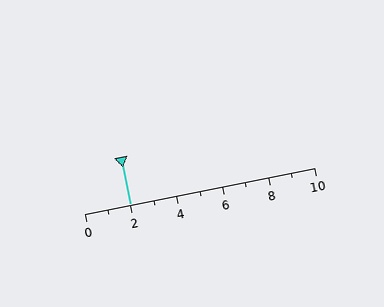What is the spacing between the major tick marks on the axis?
The major ticks are spaced 2 apart.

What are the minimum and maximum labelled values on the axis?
The axis runs from 0 to 10.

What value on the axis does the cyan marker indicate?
The marker indicates approximately 2.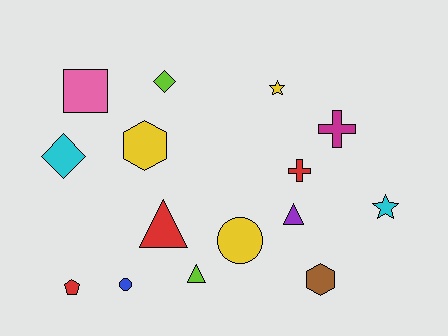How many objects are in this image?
There are 15 objects.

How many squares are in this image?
There is 1 square.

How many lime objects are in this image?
There are 2 lime objects.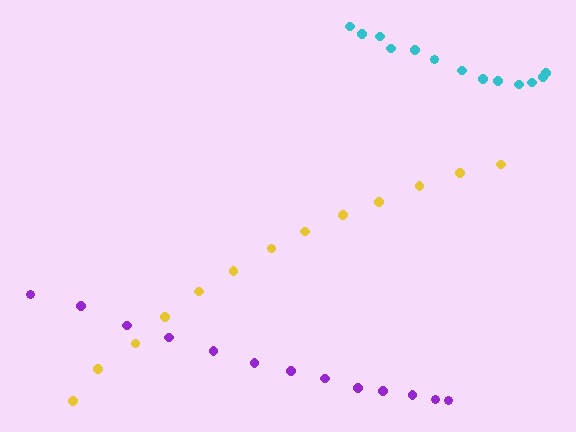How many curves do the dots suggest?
There are 3 distinct paths.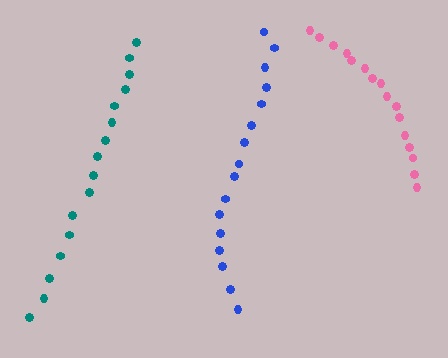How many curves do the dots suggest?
There are 3 distinct paths.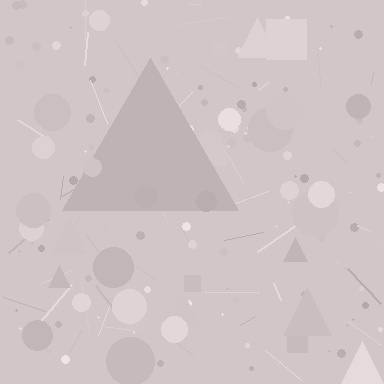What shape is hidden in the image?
A triangle is hidden in the image.